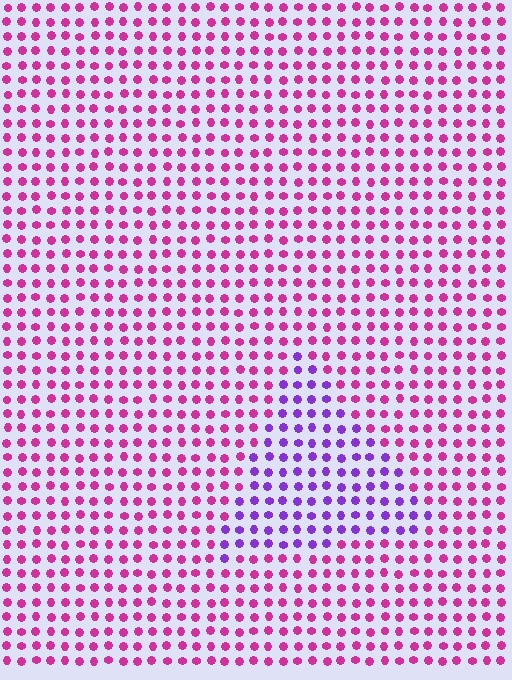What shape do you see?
I see a triangle.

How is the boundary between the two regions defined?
The boundary is defined purely by a slight shift in hue (about 48 degrees). Spacing, size, and orientation are identical on both sides.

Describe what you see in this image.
The image is filled with small magenta elements in a uniform arrangement. A triangle-shaped region is visible where the elements are tinted to a slightly different hue, forming a subtle color boundary.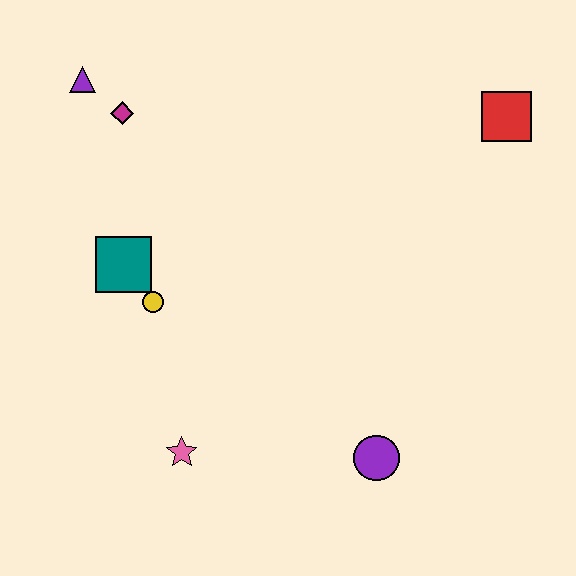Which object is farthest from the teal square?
The red square is farthest from the teal square.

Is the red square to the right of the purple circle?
Yes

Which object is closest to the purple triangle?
The magenta diamond is closest to the purple triangle.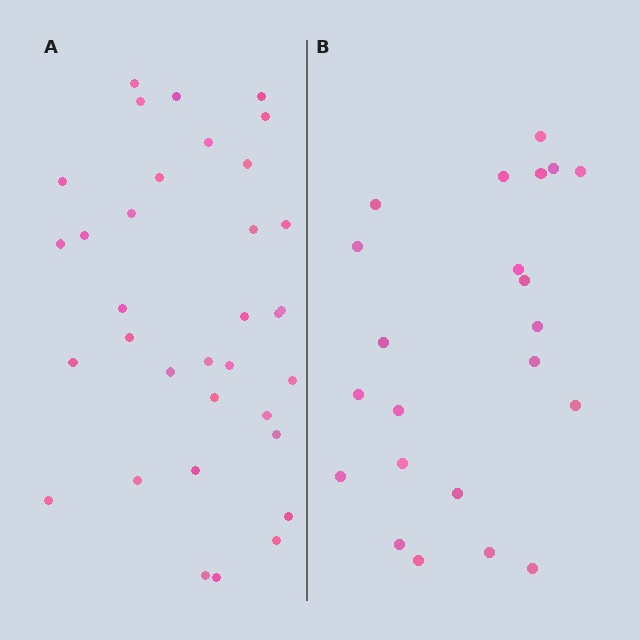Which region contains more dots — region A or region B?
Region A (the left region) has more dots.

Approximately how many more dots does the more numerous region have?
Region A has roughly 12 or so more dots than region B.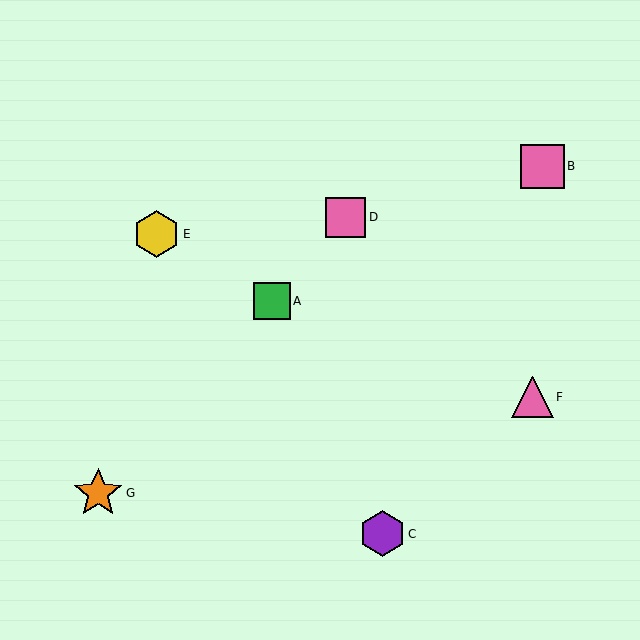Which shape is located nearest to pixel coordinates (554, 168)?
The pink square (labeled B) at (542, 166) is nearest to that location.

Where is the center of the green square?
The center of the green square is at (272, 301).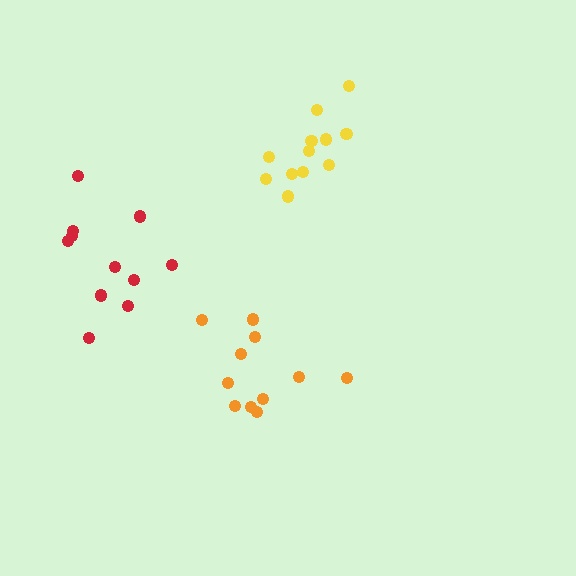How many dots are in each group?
Group 1: 12 dots, Group 2: 11 dots, Group 3: 11 dots (34 total).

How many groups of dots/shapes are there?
There are 3 groups.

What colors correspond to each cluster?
The clusters are colored: yellow, red, orange.